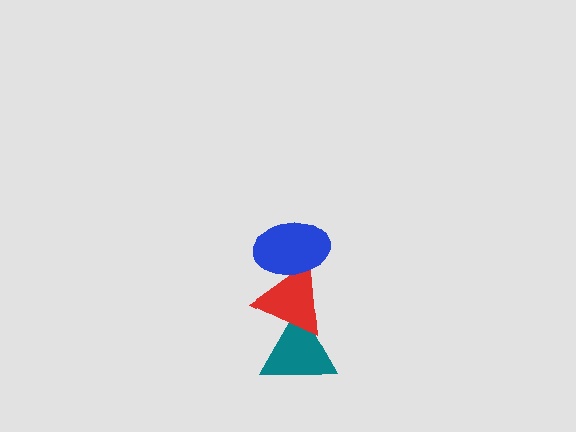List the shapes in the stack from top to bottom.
From top to bottom: the blue ellipse, the red triangle, the teal triangle.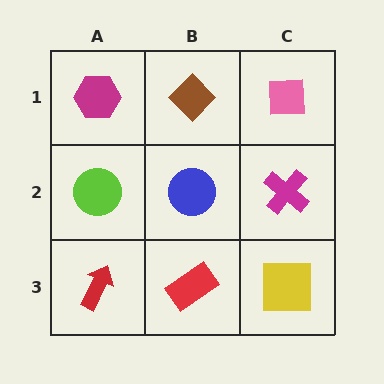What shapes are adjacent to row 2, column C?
A pink square (row 1, column C), a yellow square (row 3, column C), a blue circle (row 2, column B).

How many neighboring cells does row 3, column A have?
2.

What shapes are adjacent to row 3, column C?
A magenta cross (row 2, column C), a red rectangle (row 3, column B).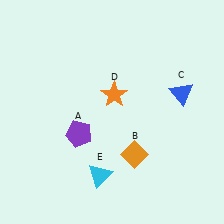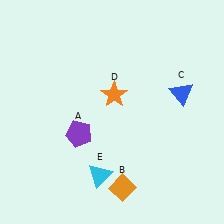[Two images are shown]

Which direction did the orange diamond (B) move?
The orange diamond (B) moved down.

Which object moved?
The orange diamond (B) moved down.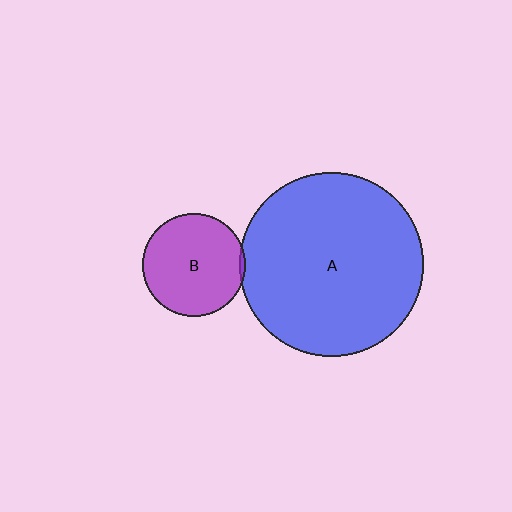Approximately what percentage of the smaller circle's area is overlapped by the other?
Approximately 5%.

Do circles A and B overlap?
Yes.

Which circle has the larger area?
Circle A (blue).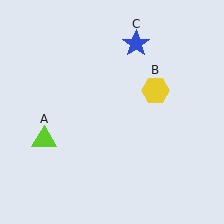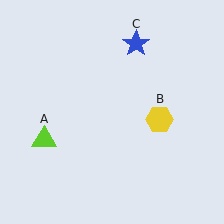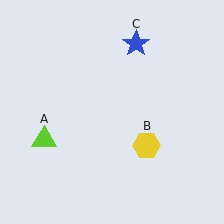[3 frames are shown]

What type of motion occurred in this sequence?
The yellow hexagon (object B) rotated clockwise around the center of the scene.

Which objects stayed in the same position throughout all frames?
Lime triangle (object A) and blue star (object C) remained stationary.